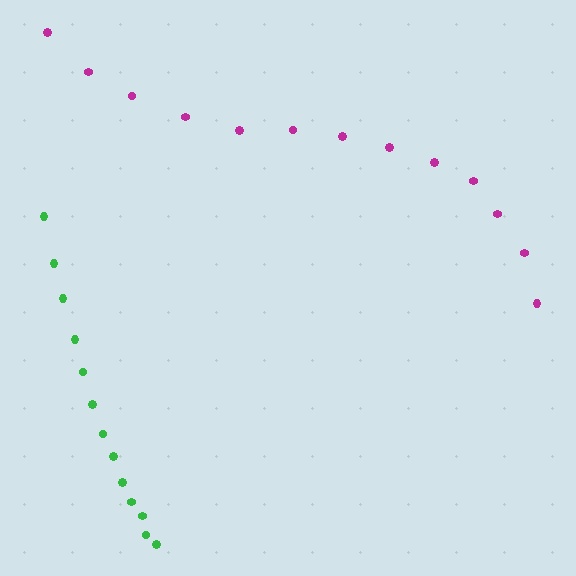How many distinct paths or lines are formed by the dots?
There are 2 distinct paths.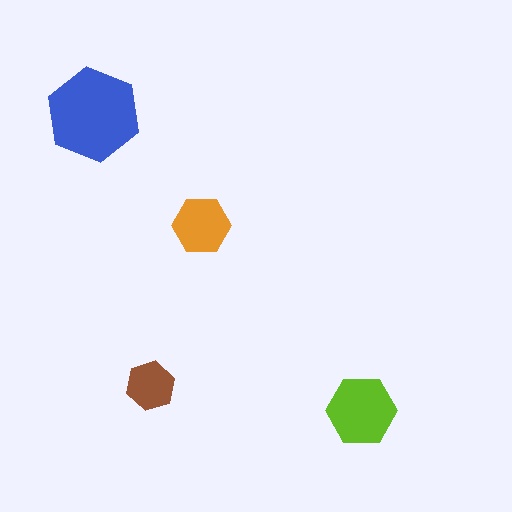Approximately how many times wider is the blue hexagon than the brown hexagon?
About 2 times wider.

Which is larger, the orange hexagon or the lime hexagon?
The lime one.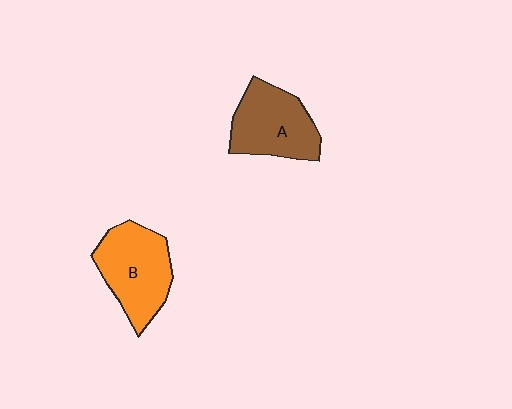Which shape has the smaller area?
Shape A (brown).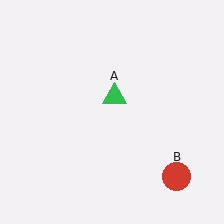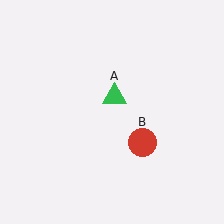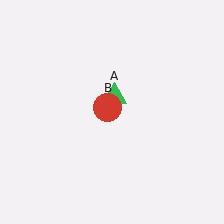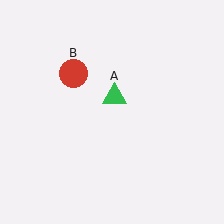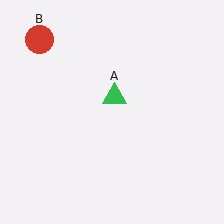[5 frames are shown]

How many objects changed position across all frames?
1 object changed position: red circle (object B).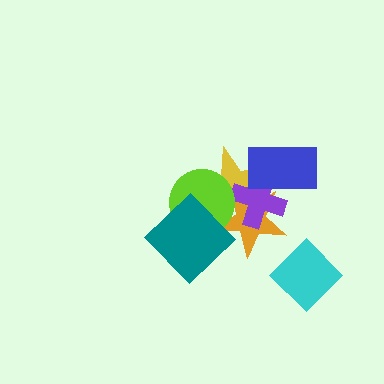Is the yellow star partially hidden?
Yes, it is partially covered by another shape.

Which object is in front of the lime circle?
The teal diamond is in front of the lime circle.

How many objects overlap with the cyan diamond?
0 objects overlap with the cyan diamond.